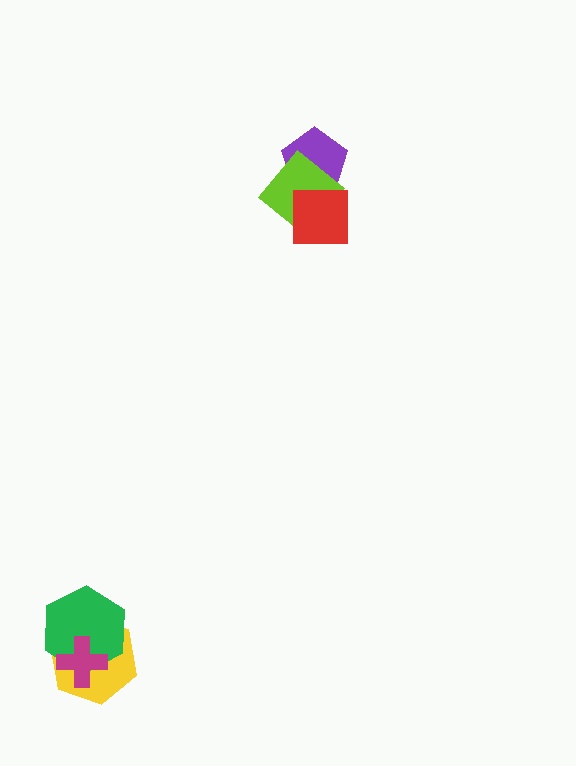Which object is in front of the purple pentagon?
The lime diamond is in front of the purple pentagon.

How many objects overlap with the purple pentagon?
1 object overlaps with the purple pentagon.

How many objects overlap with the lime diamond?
2 objects overlap with the lime diamond.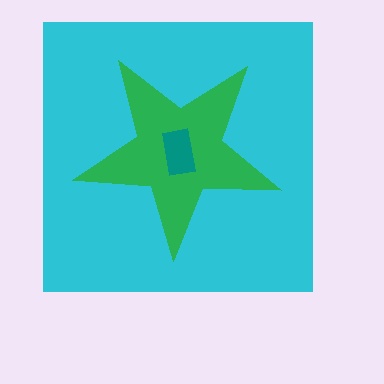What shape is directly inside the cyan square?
The green star.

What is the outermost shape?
The cyan square.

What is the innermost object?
The teal rectangle.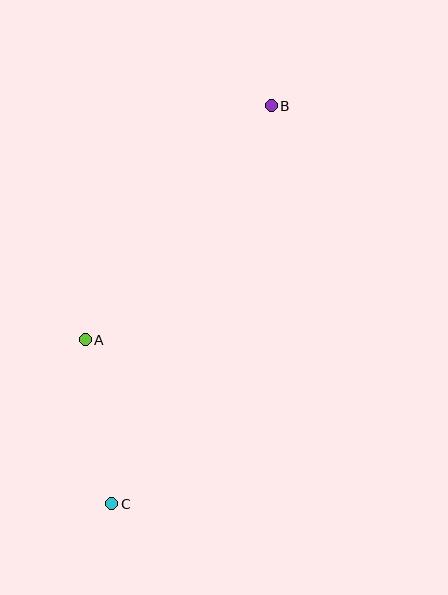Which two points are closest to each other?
Points A and C are closest to each other.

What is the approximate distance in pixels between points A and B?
The distance between A and B is approximately 299 pixels.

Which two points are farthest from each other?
Points B and C are farthest from each other.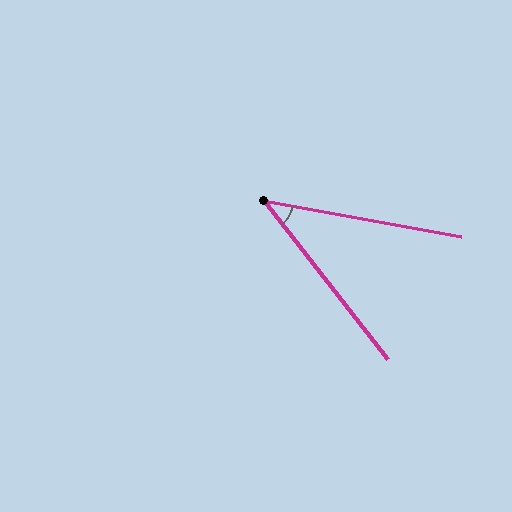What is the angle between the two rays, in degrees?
Approximately 42 degrees.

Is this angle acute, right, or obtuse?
It is acute.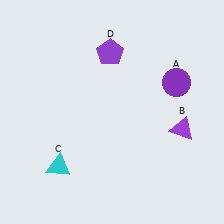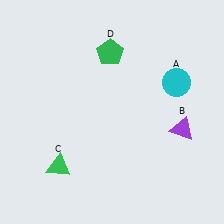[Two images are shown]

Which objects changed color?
A changed from purple to cyan. C changed from cyan to green. D changed from purple to green.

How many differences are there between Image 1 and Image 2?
There are 3 differences between the two images.